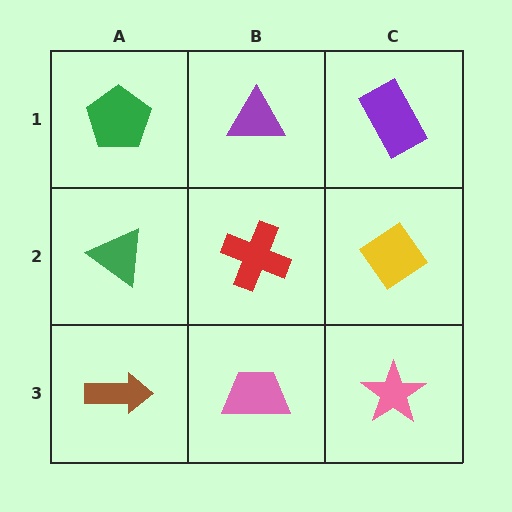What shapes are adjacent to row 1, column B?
A red cross (row 2, column B), a green pentagon (row 1, column A), a purple rectangle (row 1, column C).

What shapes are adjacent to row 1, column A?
A green triangle (row 2, column A), a purple triangle (row 1, column B).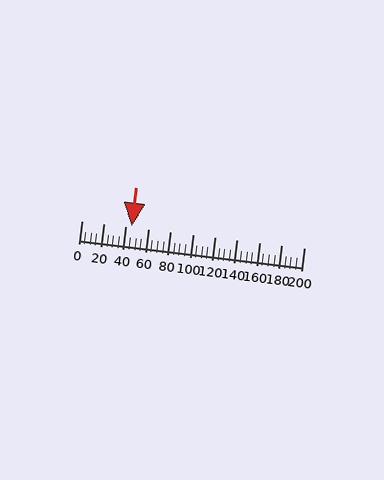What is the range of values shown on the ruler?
The ruler shows values from 0 to 200.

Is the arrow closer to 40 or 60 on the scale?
The arrow is closer to 40.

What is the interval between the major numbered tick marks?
The major tick marks are spaced 20 units apart.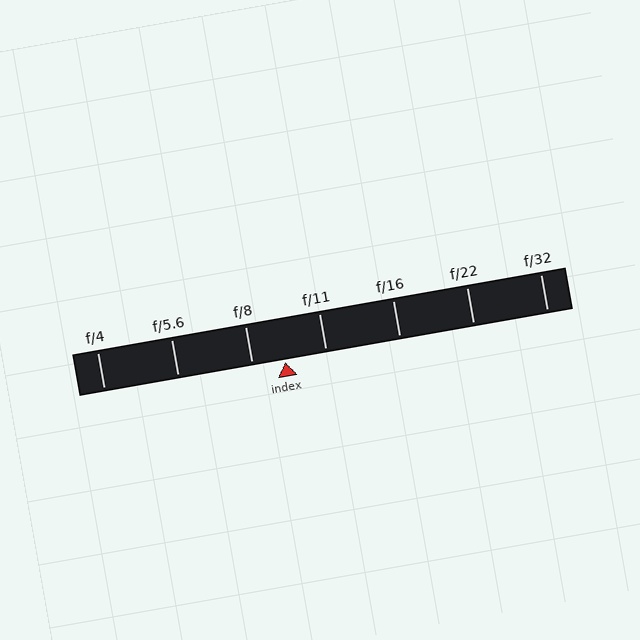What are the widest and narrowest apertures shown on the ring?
The widest aperture shown is f/4 and the narrowest is f/32.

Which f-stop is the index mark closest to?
The index mark is closest to f/8.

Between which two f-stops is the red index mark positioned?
The index mark is between f/8 and f/11.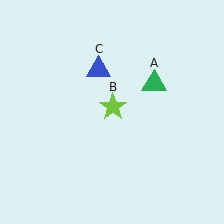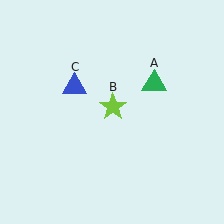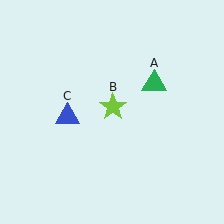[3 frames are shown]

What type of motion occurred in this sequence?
The blue triangle (object C) rotated counterclockwise around the center of the scene.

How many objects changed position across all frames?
1 object changed position: blue triangle (object C).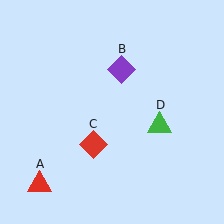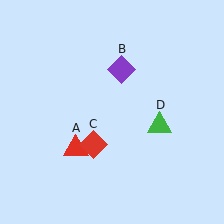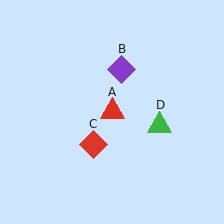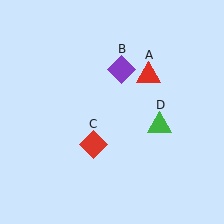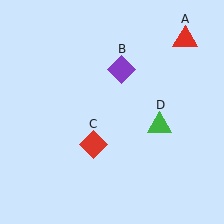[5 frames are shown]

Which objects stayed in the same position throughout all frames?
Purple diamond (object B) and red diamond (object C) and green triangle (object D) remained stationary.